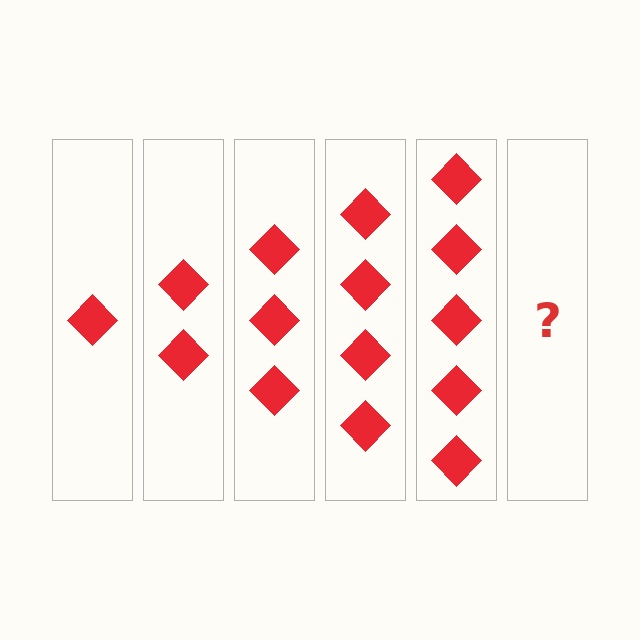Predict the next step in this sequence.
The next step is 6 diamonds.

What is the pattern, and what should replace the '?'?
The pattern is that each step adds one more diamond. The '?' should be 6 diamonds.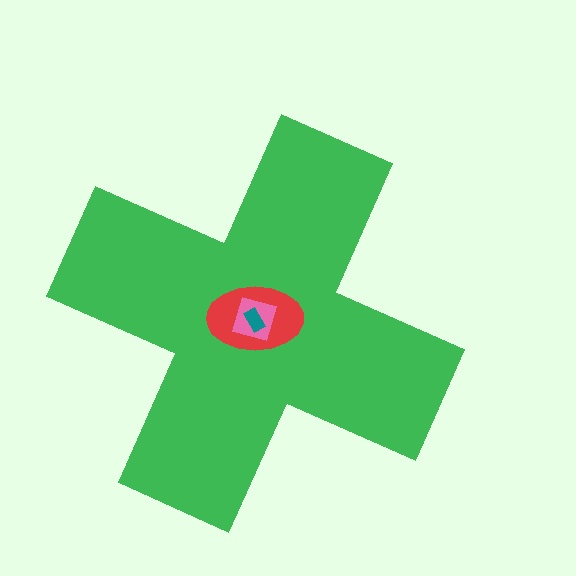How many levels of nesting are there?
4.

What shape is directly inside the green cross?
The red ellipse.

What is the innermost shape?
The teal rectangle.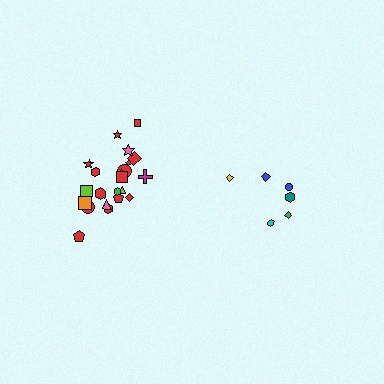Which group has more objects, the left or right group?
The left group.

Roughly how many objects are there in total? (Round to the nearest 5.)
Roughly 30 objects in total.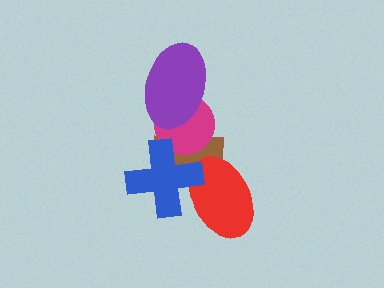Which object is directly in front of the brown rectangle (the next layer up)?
The magenta circle is directly in front of the brown rectangle.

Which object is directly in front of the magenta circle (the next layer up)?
The purple ellipse is directly in front of the magenta circle.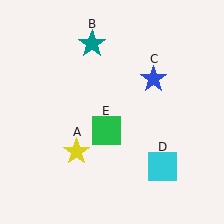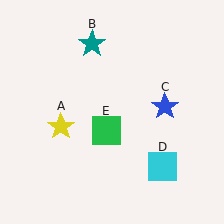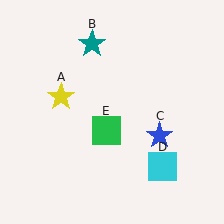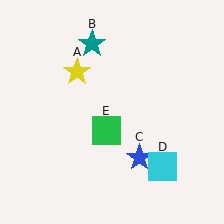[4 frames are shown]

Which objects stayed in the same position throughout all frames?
Teal star (object B) and cyan square (object D) and green square (object E) remained stationary.